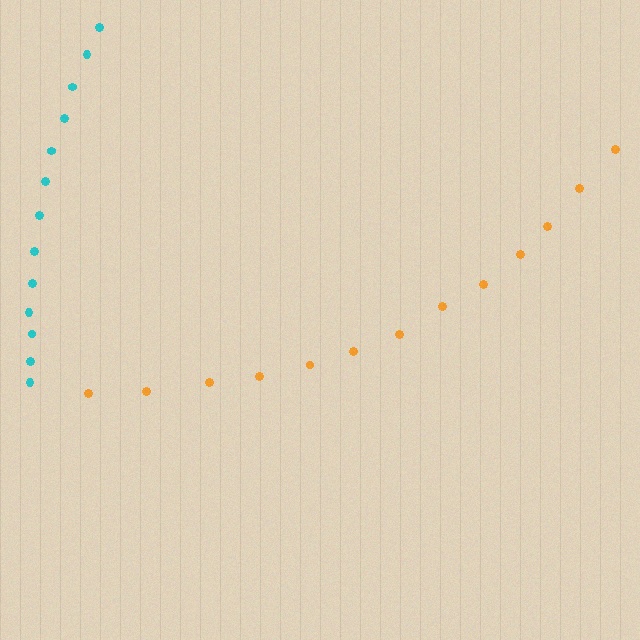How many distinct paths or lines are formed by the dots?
There are 2 distinct paths.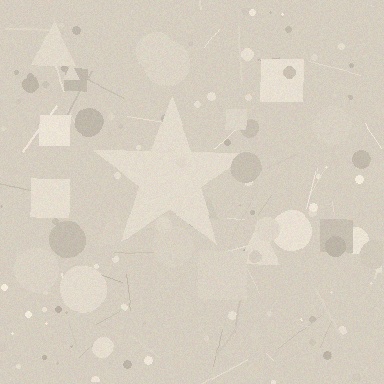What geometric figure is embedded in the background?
A star is embedded in the background.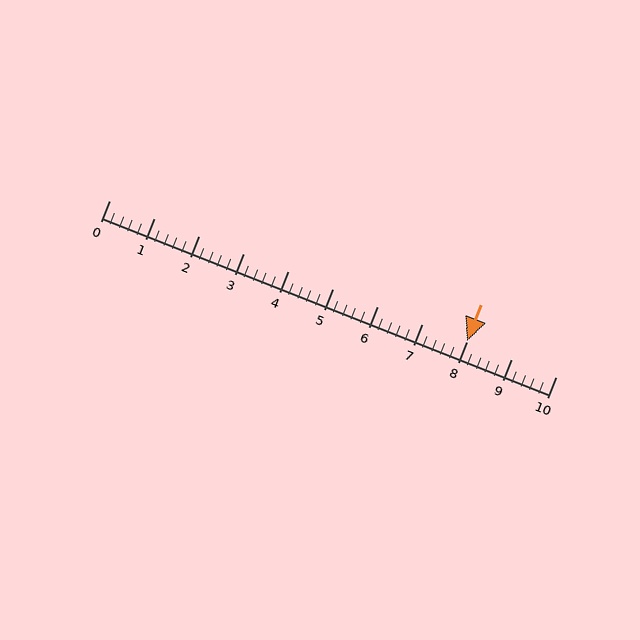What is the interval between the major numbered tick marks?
The major tick marks are spaced 1 units apart.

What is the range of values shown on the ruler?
The ruler shows values from 0 to 10.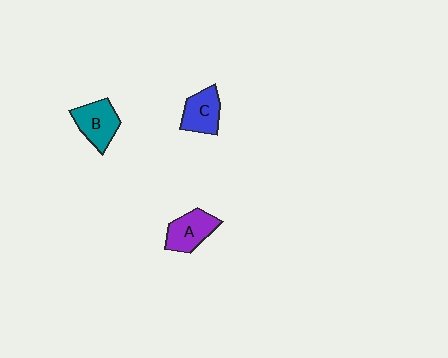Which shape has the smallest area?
Shape C (blue).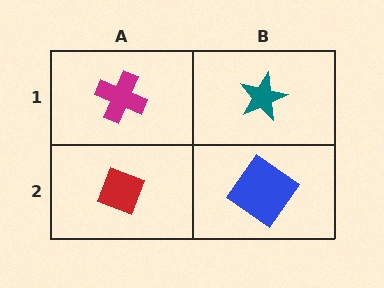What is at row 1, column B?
A teal star.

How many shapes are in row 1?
2 shapes.